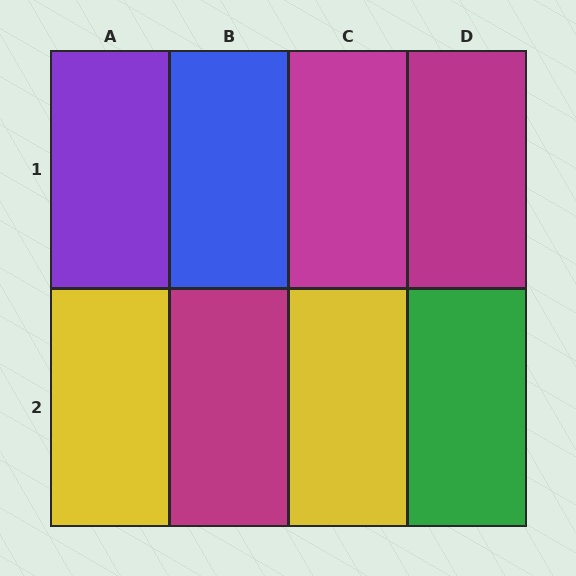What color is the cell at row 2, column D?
Green.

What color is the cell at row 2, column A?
Yellow.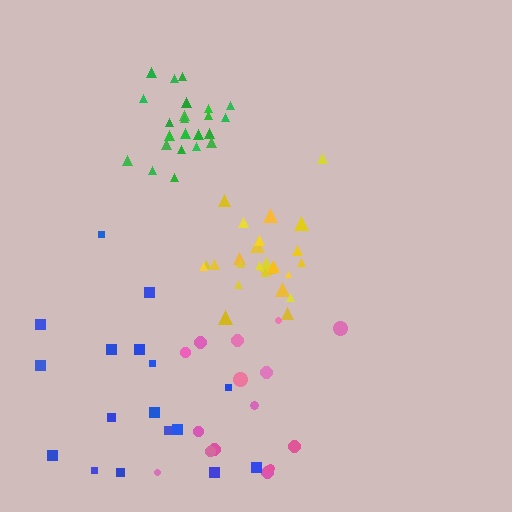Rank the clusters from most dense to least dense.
yellow, green, pink, blue.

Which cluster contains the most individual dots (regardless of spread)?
Yellow (26).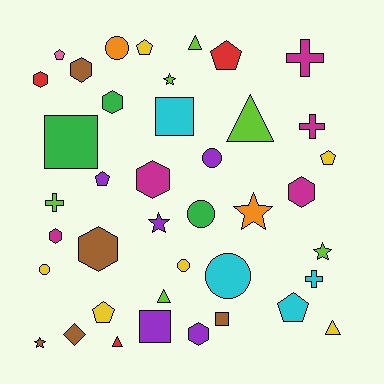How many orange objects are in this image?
There are 2 orange objects.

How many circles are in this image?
There are 6 circles.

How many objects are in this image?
There are 40 objects.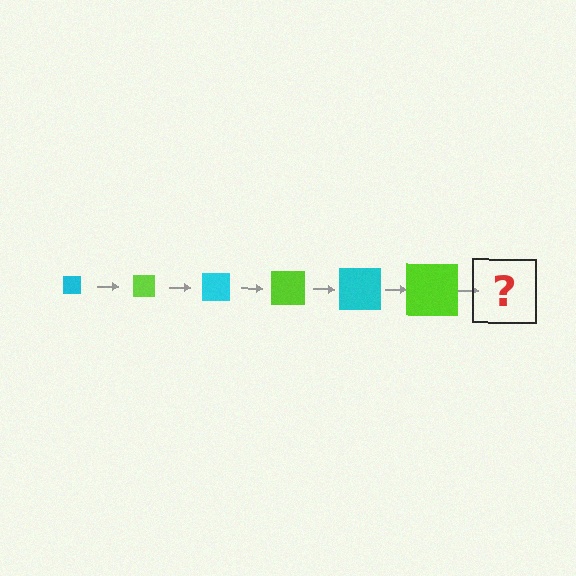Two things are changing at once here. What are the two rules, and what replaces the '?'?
The two rules are that the square grows larger each step and the color cycles through cyan and lime. The '?' should be a cyan square, larger than the previous one.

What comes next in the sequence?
The next element should be a cyan square, larger than the previous one.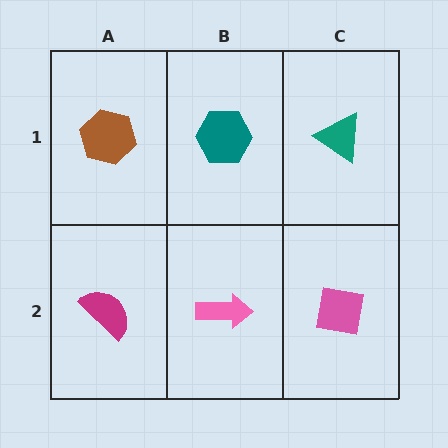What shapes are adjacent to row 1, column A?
A magenta semicircle (row 2, column A), a teal hexagon (row 1, column B).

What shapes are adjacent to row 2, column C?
A teal triangle (row 1, column C), a pink arrow (row 2, column B).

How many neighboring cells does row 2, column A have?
2.